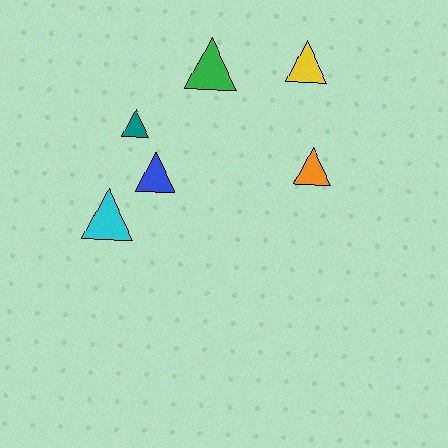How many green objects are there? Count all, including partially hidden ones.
There is 1 green object.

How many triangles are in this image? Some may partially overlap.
There are 6 triangles.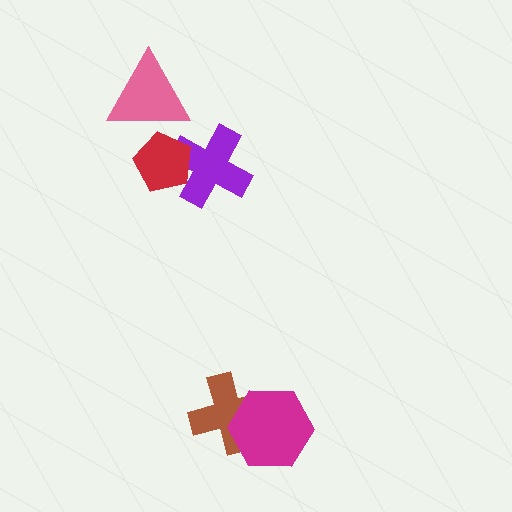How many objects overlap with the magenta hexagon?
1 object overlaps with the magenta hexagon.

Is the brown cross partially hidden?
Yes, it is partially covered by another shape.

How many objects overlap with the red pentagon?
2 objects overlap with the red pentagon.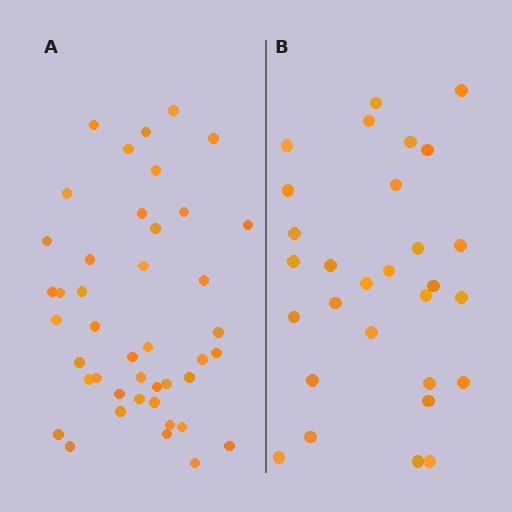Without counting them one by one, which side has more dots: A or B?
Region A (the left region) has more dots.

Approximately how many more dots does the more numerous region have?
Region A has approximately 15 more dots than region B.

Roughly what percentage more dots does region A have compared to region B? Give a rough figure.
About 50% more.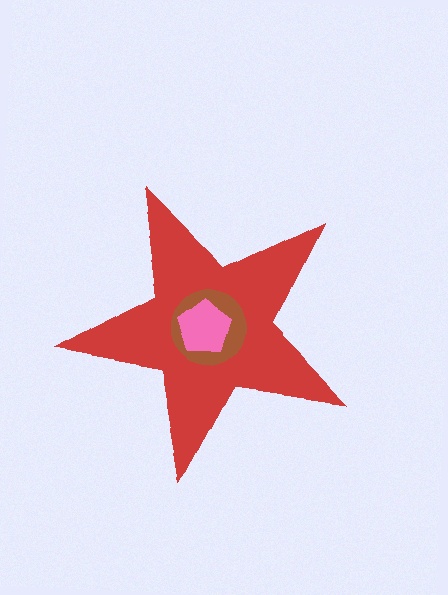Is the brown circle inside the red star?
Yes.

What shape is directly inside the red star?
The brown circle.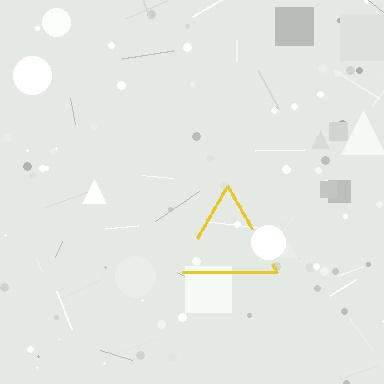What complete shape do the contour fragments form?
The contour fragments form a triangle.